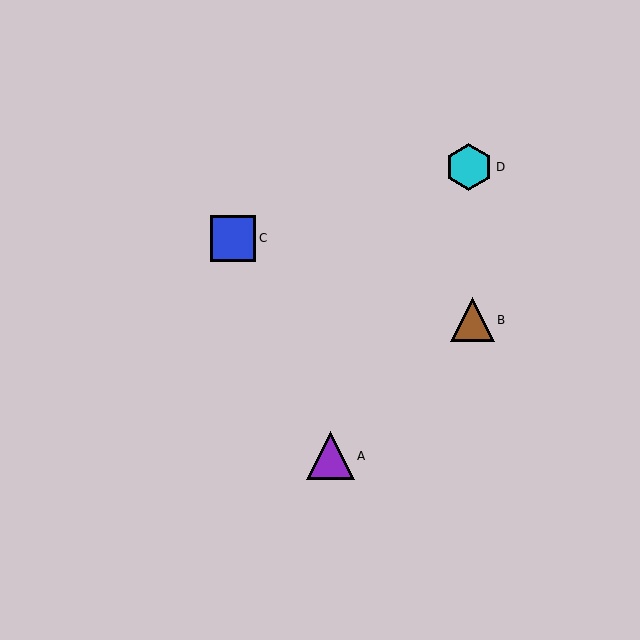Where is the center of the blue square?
The center of the blue square is at (233, 238).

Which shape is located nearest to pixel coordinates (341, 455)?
The purple triangle (labeled A) at (330, 456) is nearest to that location.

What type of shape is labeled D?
Shape D is a cyan hexagon.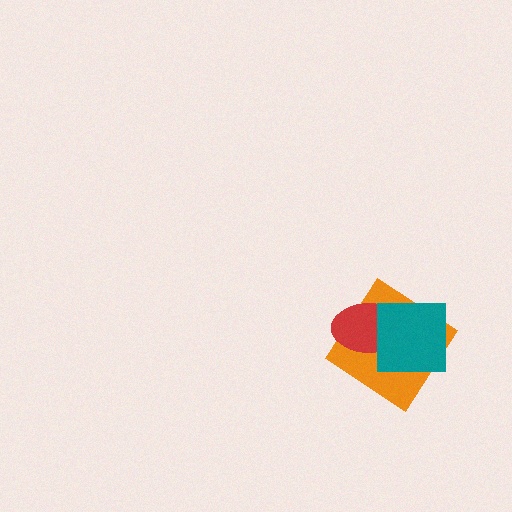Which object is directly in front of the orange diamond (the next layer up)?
The red ellipse is directly in front of the orange diamond.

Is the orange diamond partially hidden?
Yes, it is partially covered by another shape.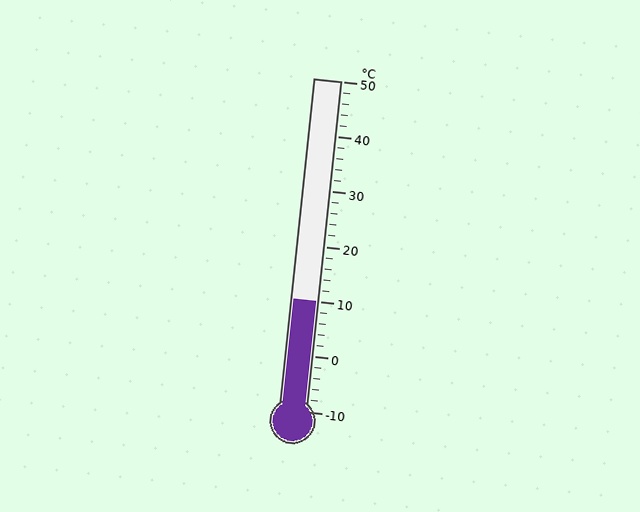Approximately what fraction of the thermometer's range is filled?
The thermometer is filled to approximately 35% of its range.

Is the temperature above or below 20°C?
The temperature is below 20°C.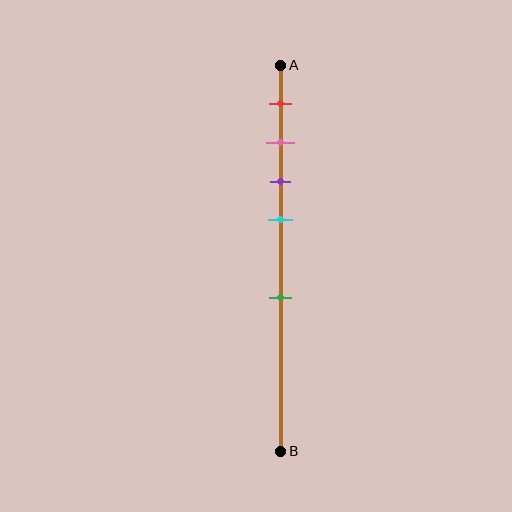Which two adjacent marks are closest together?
The pink and purple marks are the closest adjacent pair.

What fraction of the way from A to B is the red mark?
The red mark is approximately 10% (0.1) of the way from A to B.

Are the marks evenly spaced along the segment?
No, the marks are not evenly spaced.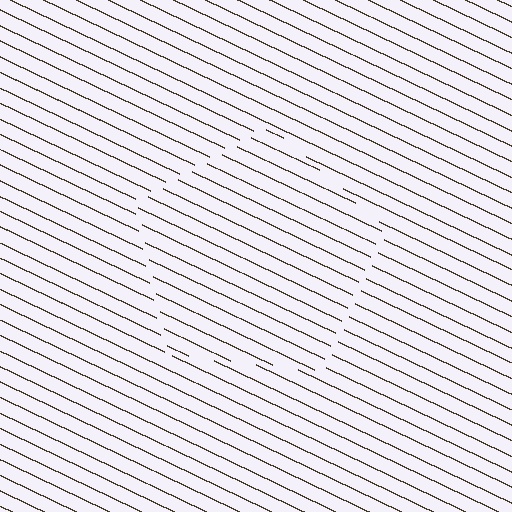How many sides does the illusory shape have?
5 sides — the line-ends trace a pentagon.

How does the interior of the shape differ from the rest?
The interior of the shape contains the same grating, shifted by half a period — the contour is defined by the phase discontinuity where line-ends from the inner and outer gratings abut.